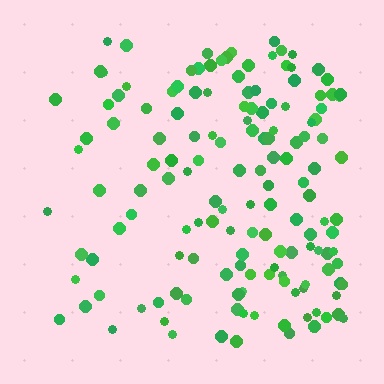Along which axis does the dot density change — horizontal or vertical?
Horizontal.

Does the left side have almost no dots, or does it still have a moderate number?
Still a moderate number, just noticeably fewer than the right.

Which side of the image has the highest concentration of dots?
The right.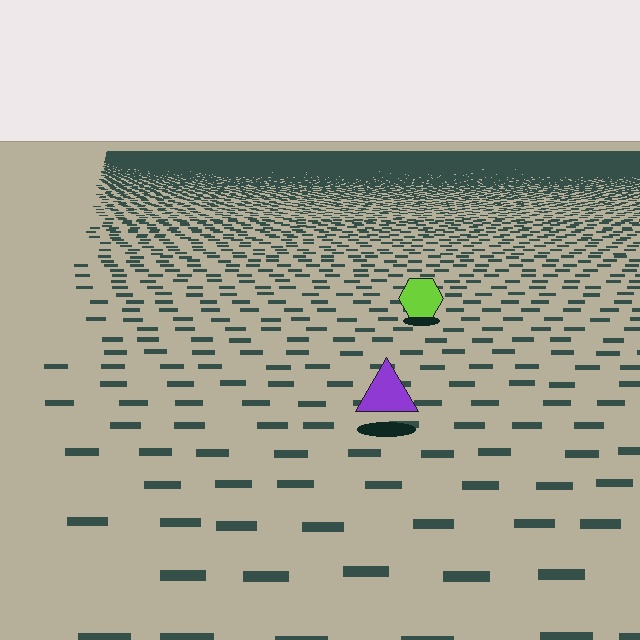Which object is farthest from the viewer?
The lime hexagon is farthest from the viewer. It appears smaller and the ground texture around it is denser.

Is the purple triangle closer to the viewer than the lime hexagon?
Yes. The purple triangle is closer — you can tell from the texture gradient: the ground texture is coarser near it.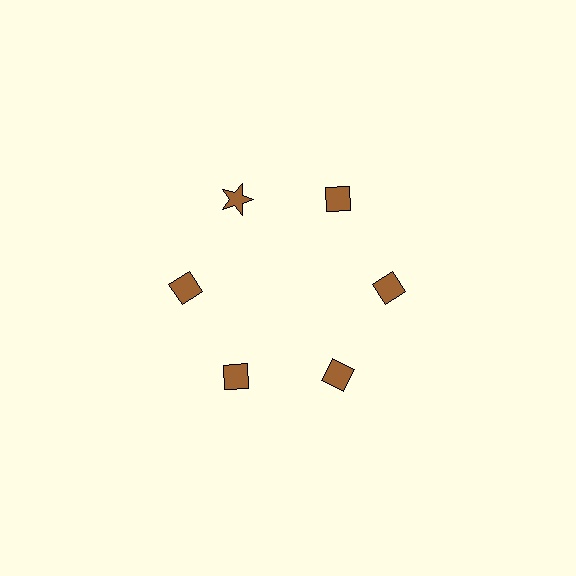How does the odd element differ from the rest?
It has a different shape: star instead of diamond.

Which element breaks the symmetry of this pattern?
The brown star at roughly the 11 o'clock position breaks the symmetry. All other shapes are brown diamonds.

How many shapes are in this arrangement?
There are 6 shapes arranged in a ring pattern.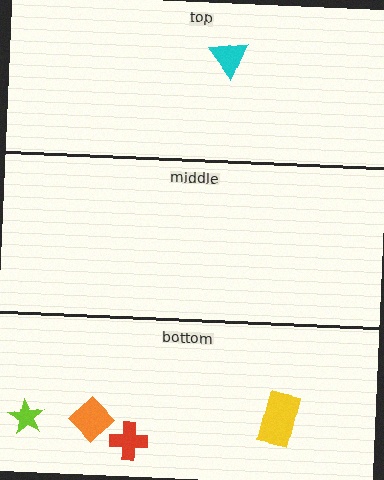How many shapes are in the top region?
1.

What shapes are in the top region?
The cyan triangle.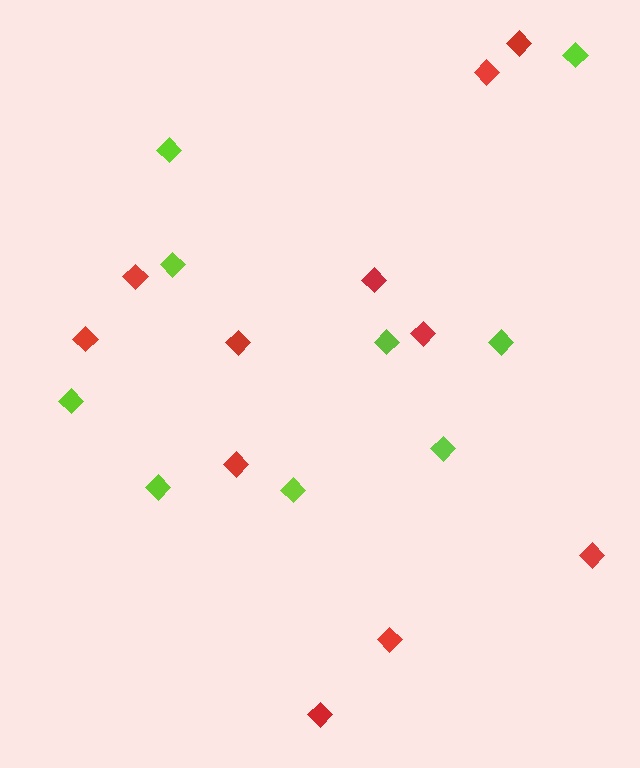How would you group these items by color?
There are 2 groups: one group of lime diamonds (9) and one group of red diamonds (11).